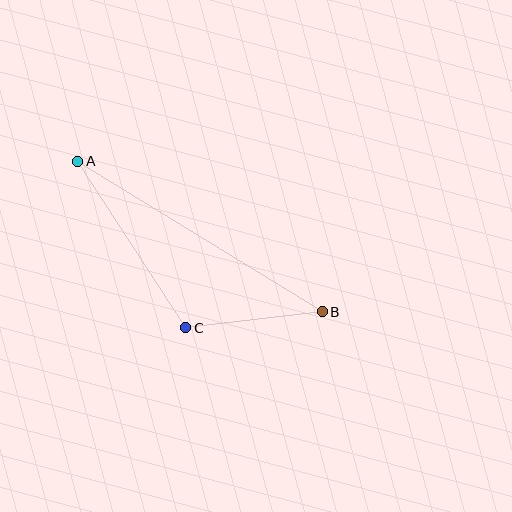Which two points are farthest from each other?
Points A and B are farthest from each other.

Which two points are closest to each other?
Points B and C are closest to each other.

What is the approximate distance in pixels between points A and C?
The distance between A and C is approximately 199 pixels.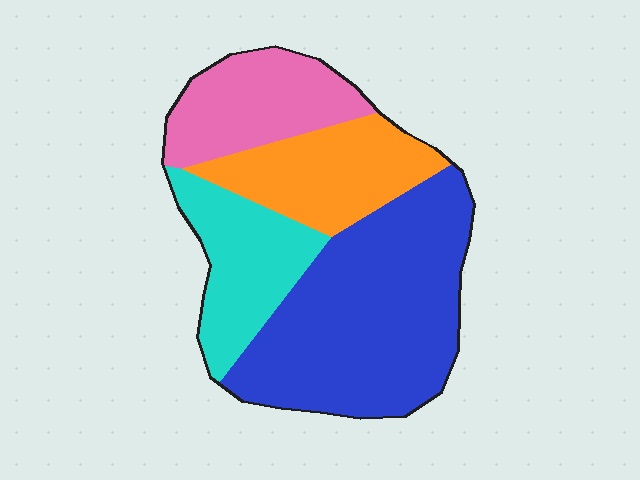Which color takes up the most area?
Blue, at roughly 45%.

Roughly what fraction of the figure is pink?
Pink takes up about one sixth (1/6) of the figure.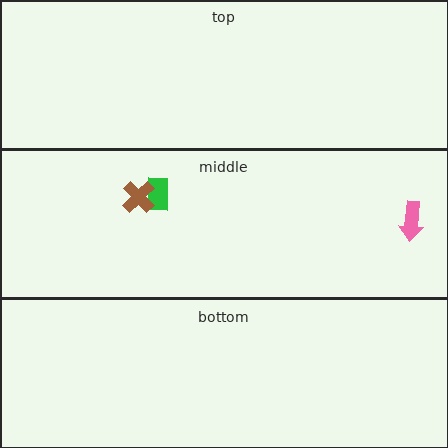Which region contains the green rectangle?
The middle region.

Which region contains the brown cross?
The middle region.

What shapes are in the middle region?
The pink arrow, the green rectangle, the brown cross.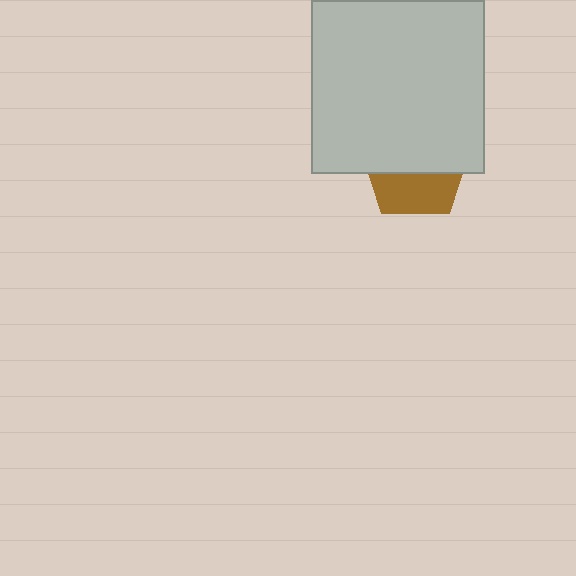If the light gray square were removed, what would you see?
You would see the complete brown pentagon.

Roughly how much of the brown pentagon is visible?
A small part of it is visible (roughly 41%).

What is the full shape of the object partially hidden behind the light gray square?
The partially hidden object is a brown pentagon.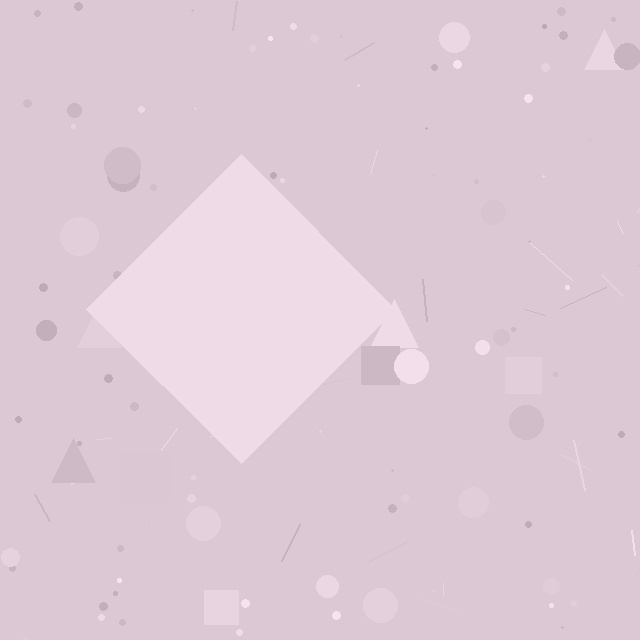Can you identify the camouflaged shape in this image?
The camouflaged shape is a diamond.